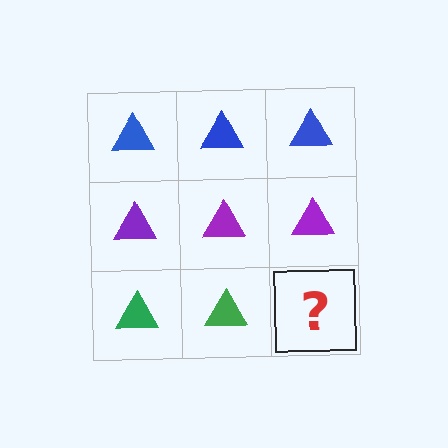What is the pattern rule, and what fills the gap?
The rule is that each row has a consistent color. The gap should be filled with a green triangle.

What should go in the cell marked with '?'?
The missing cell should contain a green triangle.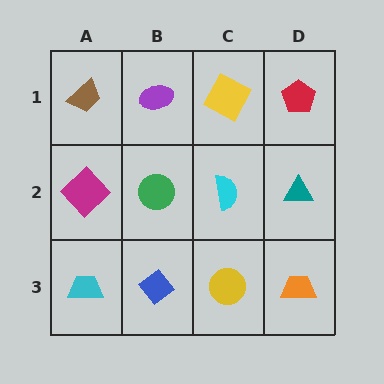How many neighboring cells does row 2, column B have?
4.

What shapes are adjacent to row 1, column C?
A cyan semicircle (row 2, column C), a purple ellipse (row 1, column B), a red pentagon (row 1, column D).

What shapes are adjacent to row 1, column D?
A teal triangle (row 2, column D), a yellow square (row 1, column C).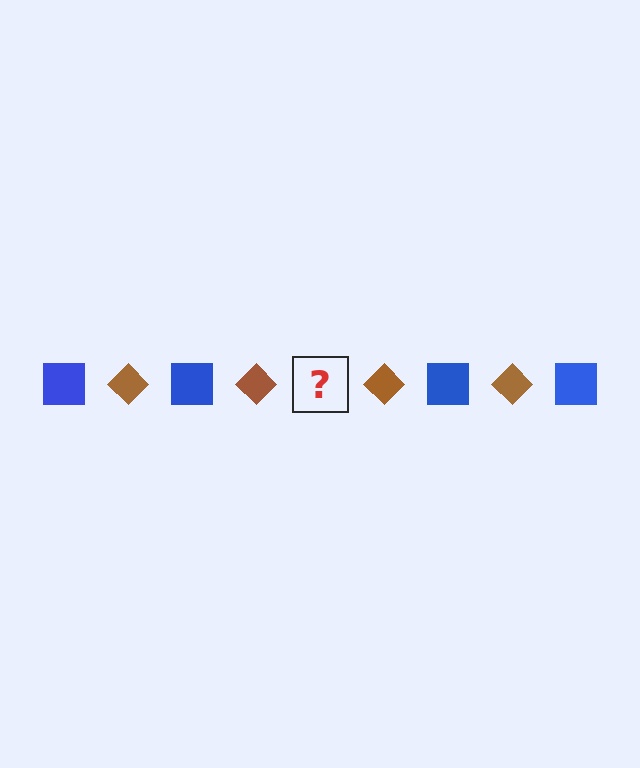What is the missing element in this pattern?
The missing element is a blue square.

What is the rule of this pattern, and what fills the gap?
The rule is that the pattern alternates between blue square and brown diamond. The gap should be filled with a blue square.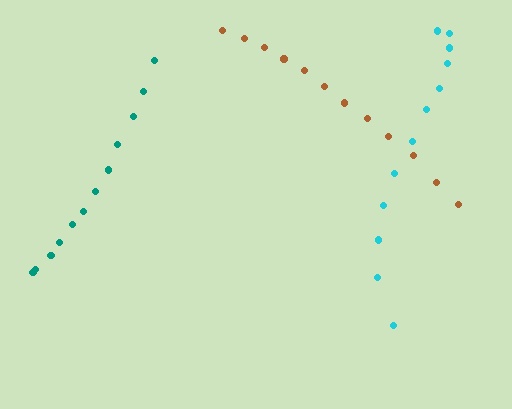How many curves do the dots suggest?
There are 3 distinct paths.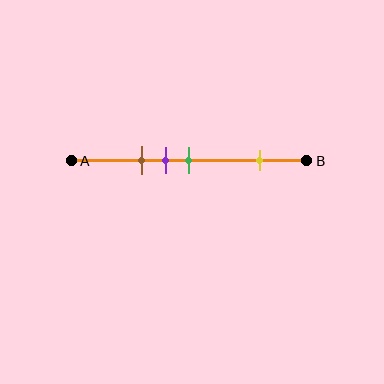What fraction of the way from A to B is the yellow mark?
The yellow mark is approximately 80% (0.8) of the way from A to B.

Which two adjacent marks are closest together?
The purple and green marks are the closest adjacent pair.